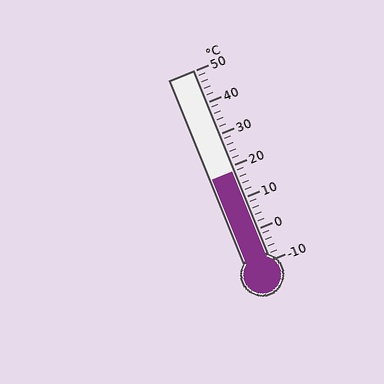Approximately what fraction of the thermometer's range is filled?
The thermometer is filled to approximately 45% of its range.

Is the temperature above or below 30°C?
The temperature is below 30°C.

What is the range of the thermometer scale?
The thermometer scale ranges from -10°C to 50°C.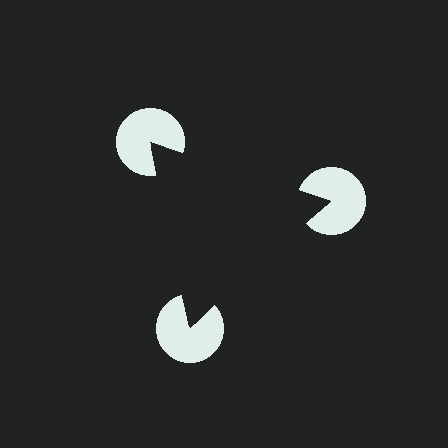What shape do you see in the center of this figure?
An illusory triangle — its edges are inferred from the aligned wedge cuts in the pac-man discs, not physically drawn.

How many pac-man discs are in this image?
There are 3 — one at each vertex of the illusory triangle.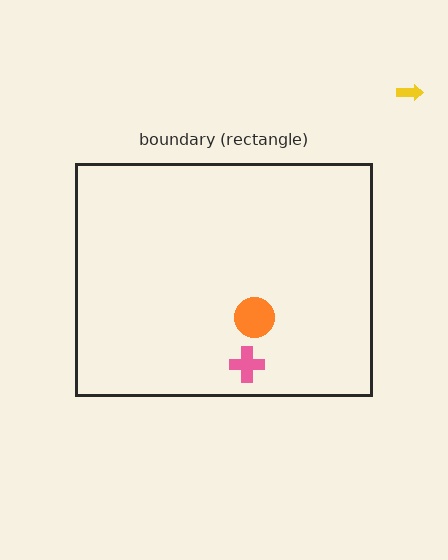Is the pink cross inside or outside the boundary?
Inside.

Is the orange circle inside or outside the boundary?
Inside.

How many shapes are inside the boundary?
2 inside, 1 outside.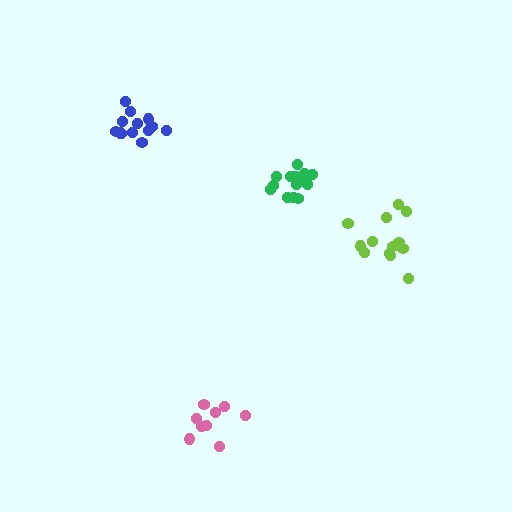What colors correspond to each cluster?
The clusters are colored: pink, green, blue, lime.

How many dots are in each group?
Group 1: 9 dots, Group 2: 15 dots, Group 3: 14 dots, Group 4: 13 dots (51 total).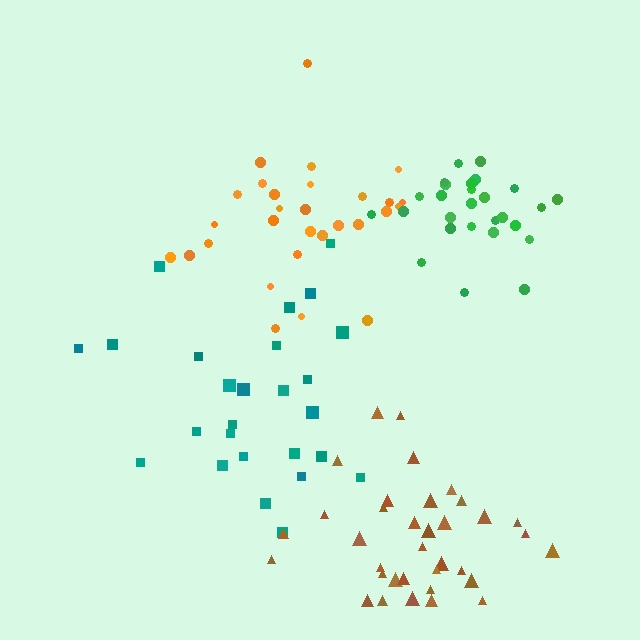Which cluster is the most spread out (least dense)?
Teal.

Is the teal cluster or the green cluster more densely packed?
Green.